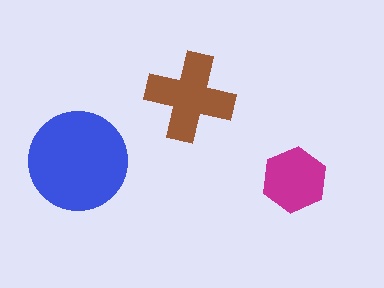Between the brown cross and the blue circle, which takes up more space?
The blue circle.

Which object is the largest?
The blue circle.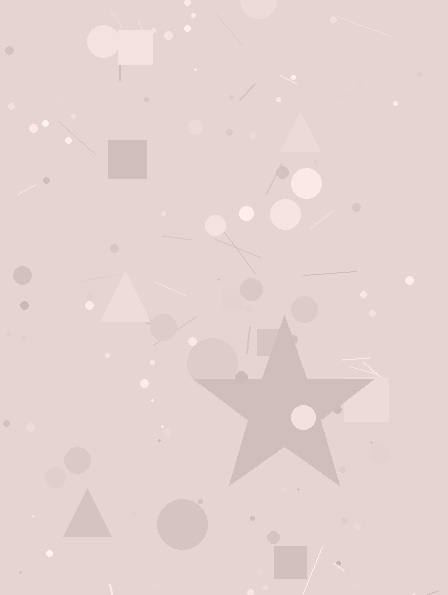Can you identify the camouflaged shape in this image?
The camouflaged shape is a star.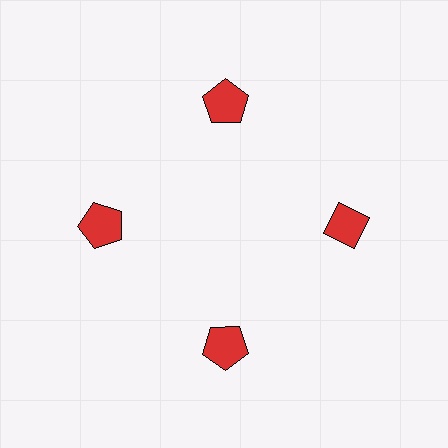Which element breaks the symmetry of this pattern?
The red diamond at roughly the 3 o'clock position breaks the symmetry. All other shapes are red pentagons.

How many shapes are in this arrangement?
There are 4 shapes arranged in a ring pattern.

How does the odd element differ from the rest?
It has a different shape: diamond instead of pentagon.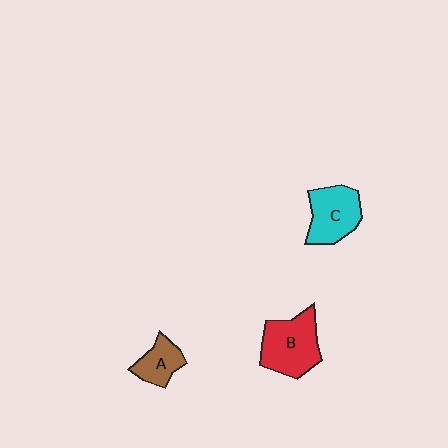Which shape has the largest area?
Shape B (red).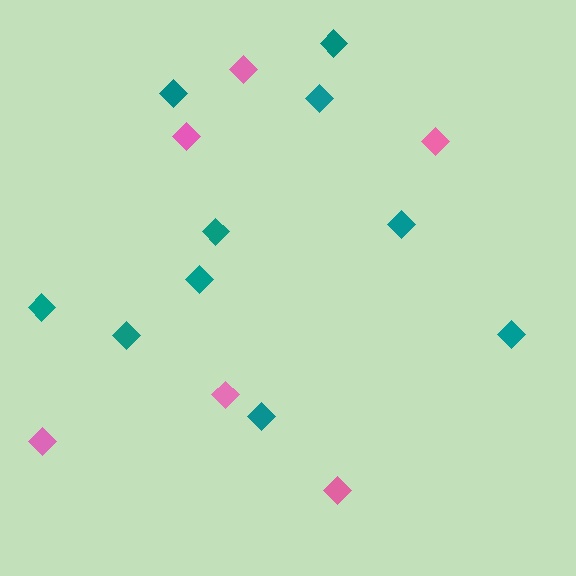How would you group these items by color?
There are 2 groups: one group of teal diamonds (10) and one group of pink diamonds (6).